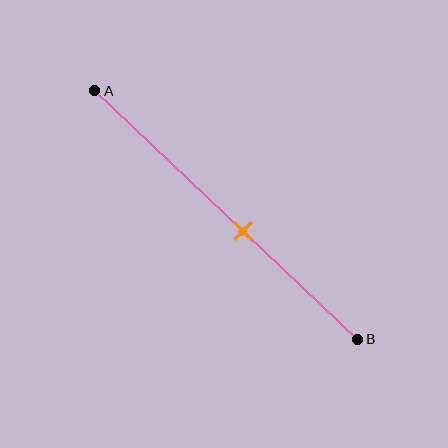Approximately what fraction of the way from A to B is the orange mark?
The orange mark is approximately 55% of the way from A to B.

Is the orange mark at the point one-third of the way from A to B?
No, the mark is at about 55% from A, not at the 33% one-third point.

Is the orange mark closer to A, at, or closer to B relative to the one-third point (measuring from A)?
The orange mark is closer to point B than the one-third point of segment AB.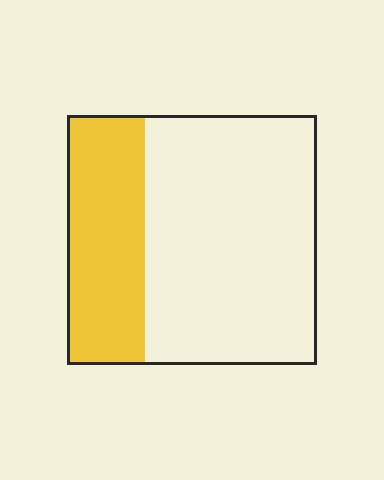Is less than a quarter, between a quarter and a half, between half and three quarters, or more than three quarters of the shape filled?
Between a quarter and a half.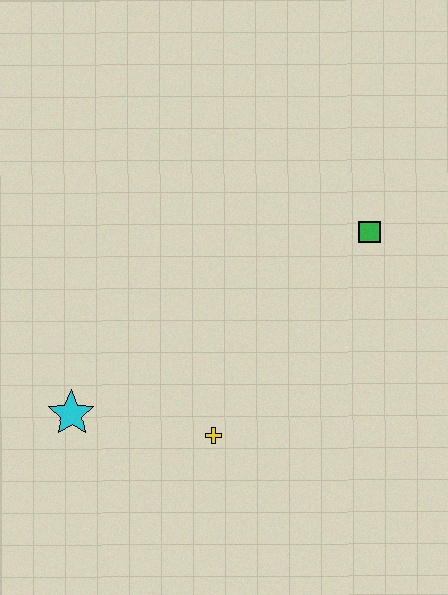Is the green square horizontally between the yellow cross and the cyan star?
No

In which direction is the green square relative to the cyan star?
The green square is to the right of the cyan star.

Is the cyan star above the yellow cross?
Yes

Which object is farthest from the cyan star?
The green square is farthest from the cyan star.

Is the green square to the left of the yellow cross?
No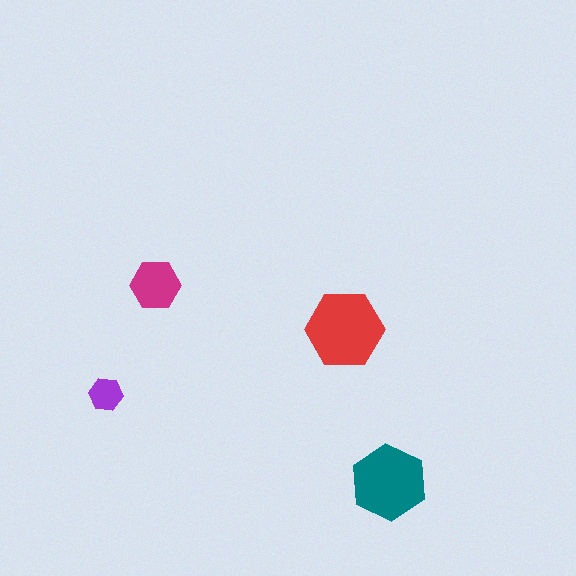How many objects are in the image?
There are 4 objects in the image.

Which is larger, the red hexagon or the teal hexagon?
The red one.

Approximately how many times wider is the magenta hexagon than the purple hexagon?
About 1.5 times wider.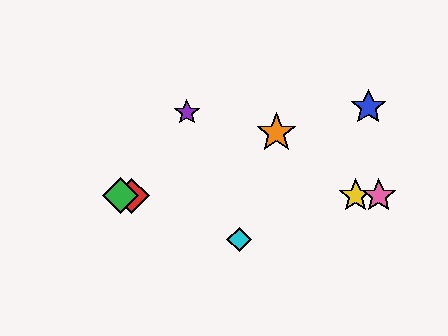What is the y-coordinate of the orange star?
The orange star is at y≈133.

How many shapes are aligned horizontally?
4 shapes (the red diamond, the green diamond, the yellow star, the pink star) are aligned horizontally.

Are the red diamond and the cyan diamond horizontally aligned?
No, the red diamond is at y≈196 and the cyan diamond is at y≈239.